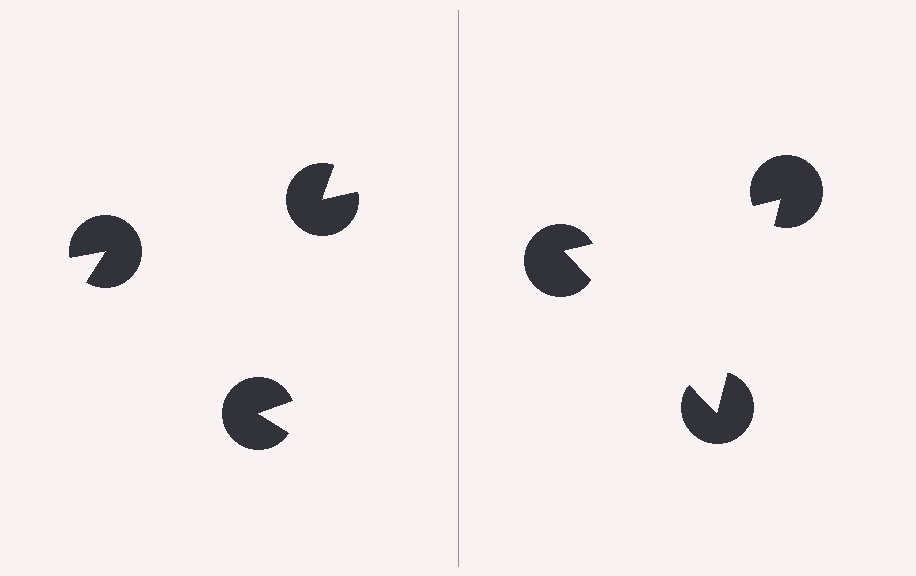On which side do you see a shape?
An illusory triangle appears on the right side. On the left side the wedge cuts are rotated, so no coherent shape forms.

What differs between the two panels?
The pac-man discs are positioned identically on both sides; only the wedge orientations differ. On the right they align to a triangle; on the left they are misaligned.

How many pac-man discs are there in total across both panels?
6 — 3 on each side.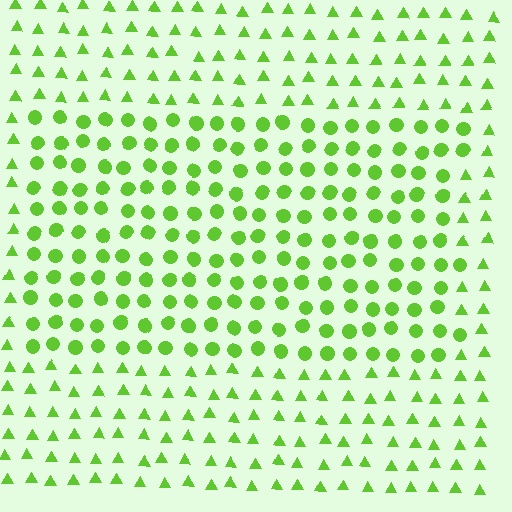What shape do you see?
I see a rectangle.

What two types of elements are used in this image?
The image uses circles inside the rectangle region and triangles outside it.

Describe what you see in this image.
The image is filled with small lime elements arranged in a uniform grid. A rectangle-shaped region contains circles, while the surrounding area contains triangles. The boundary is defined purely by the change in element shape.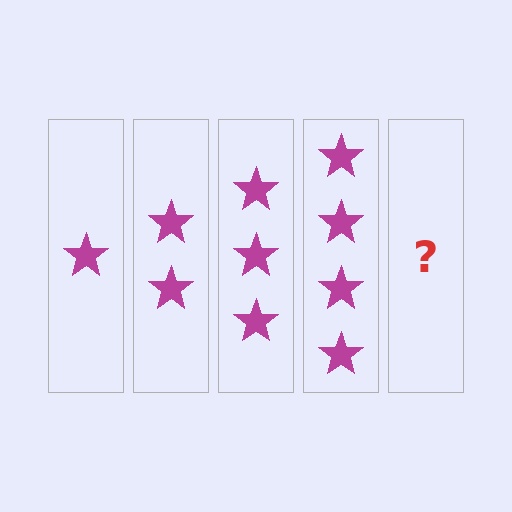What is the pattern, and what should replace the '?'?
The pattern is that each step adds one more star. The '?' should be 5 stars.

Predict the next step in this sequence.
The next step is 5 stars.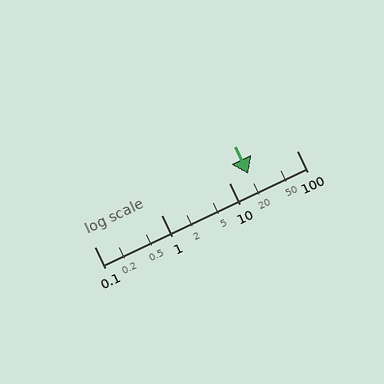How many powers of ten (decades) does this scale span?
The scale spans 3 decades, from 0.1 to 100.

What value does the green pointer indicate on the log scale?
The pointer indicates approximately 19.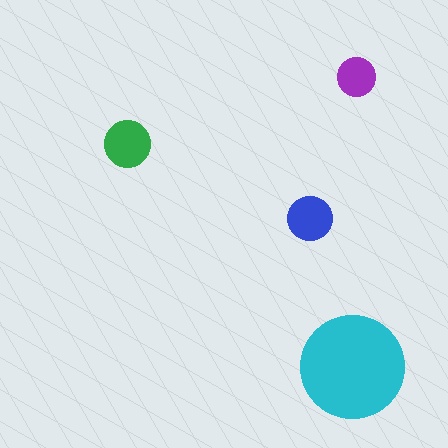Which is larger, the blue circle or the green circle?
The green one.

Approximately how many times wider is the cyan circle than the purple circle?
About 2.5 times wider.